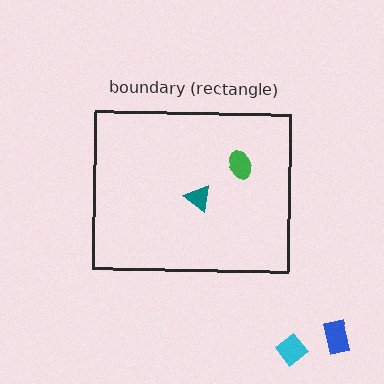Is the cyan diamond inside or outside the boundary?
Outside.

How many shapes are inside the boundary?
2 inside, 2 outside.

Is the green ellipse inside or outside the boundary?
Inside.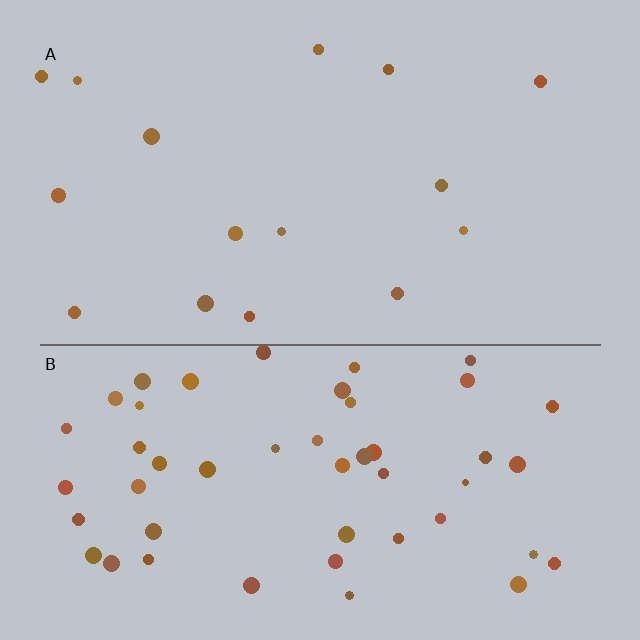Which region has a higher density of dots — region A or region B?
B (the bottom).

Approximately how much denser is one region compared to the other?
Approximately 3.2× — region B over region A.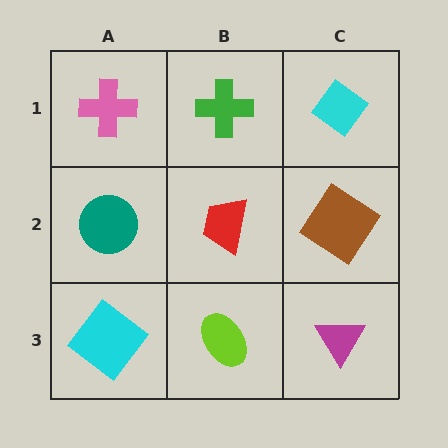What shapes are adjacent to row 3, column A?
A teal circle (row 2, column A), a lime ellipse (row 3, column B).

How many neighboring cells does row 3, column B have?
3.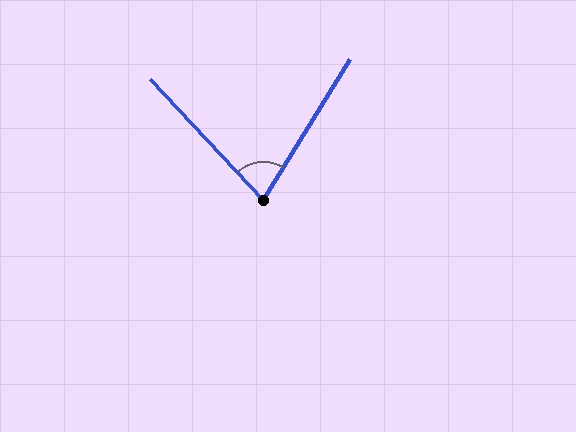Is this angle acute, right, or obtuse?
It is acute.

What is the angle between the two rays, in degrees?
Approximately 75 degrees.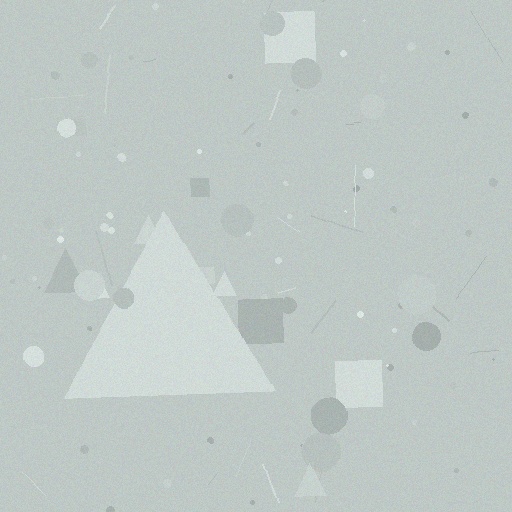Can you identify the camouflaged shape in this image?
The camouflaged shape is a triangle.